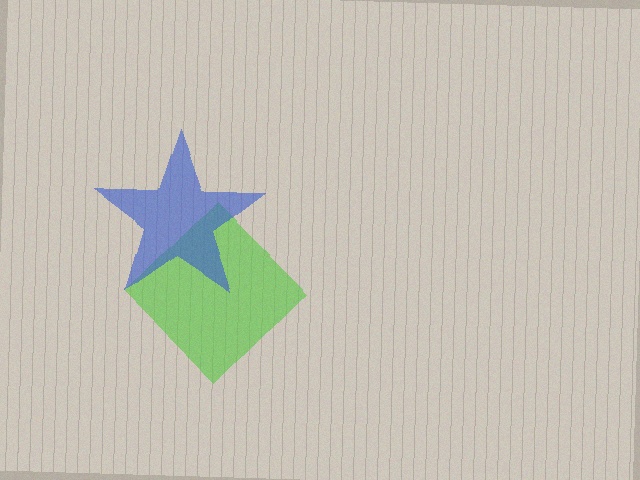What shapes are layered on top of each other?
The layered shapes are: a lime diamond, a blue star.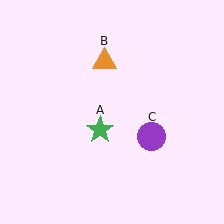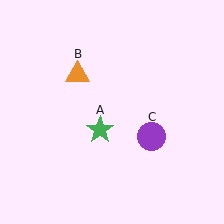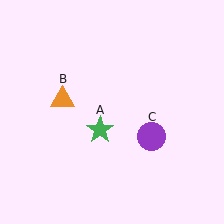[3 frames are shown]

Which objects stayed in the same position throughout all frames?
Green star (object A) and purple circle (object C) remained stationary.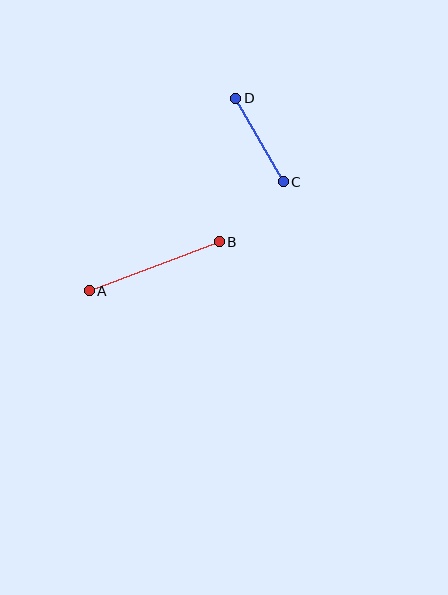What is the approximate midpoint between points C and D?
The midpoint is at approximately (260, 140) pixels.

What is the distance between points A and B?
The distance is approximately 139 pixels.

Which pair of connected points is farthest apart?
Points A and B are farthest apart.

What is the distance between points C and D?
The distance is approximately 96 pixels.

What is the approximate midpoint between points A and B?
The midpoint is at approximately (154, 266) pixels.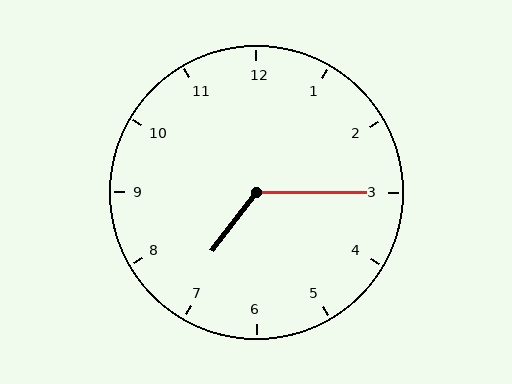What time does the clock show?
7:15.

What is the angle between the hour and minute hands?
Approximately 128 degrees.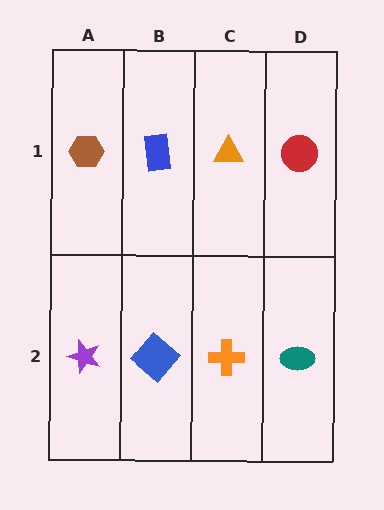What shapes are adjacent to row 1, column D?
A teal ellipse (row 2, column D), an orange triangle (row 1, column C).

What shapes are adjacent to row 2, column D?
A red circle (row 1, column D), an orange cross (row 2, column C).